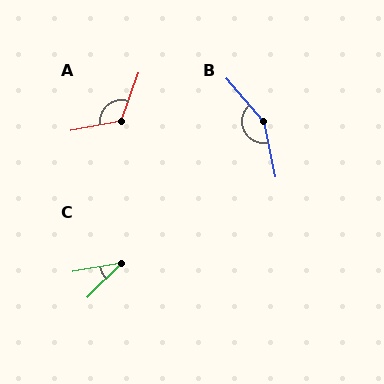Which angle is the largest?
B, at approximately 151 degrees.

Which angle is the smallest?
C, at approximately 36 degrees.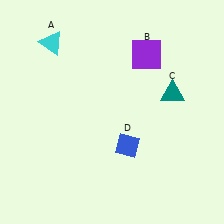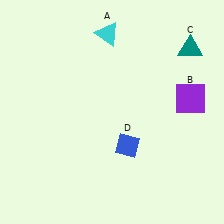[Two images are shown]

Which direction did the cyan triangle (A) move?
The cyan triangle (A) moved right.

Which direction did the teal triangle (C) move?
The teal triangle (C) moved up.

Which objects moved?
The objects that moved are: the cyan triangle (A), the purple square (B), the teal triangle (C).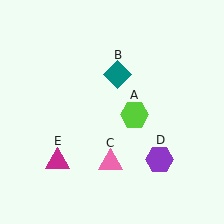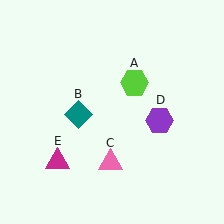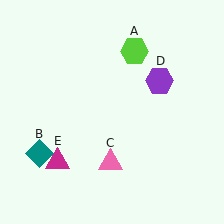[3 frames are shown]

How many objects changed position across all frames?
3 objects changed position: lime hexagon (object A), teal diamond (object B), purple hexagon (object D).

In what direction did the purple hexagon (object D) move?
The purple hexagon (object D) moved up.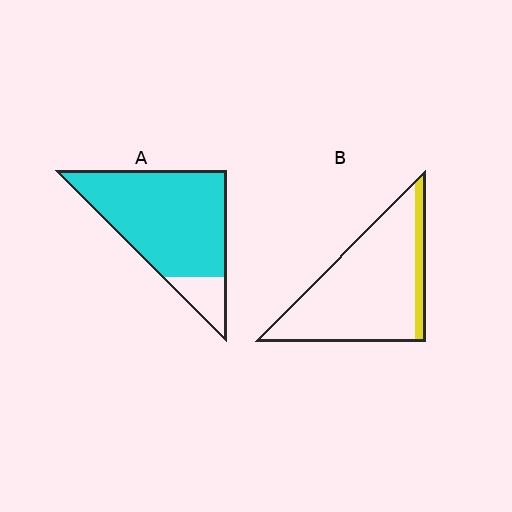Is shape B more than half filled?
No.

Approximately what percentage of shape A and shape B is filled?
A is approximately 85% and B is approximately 10%.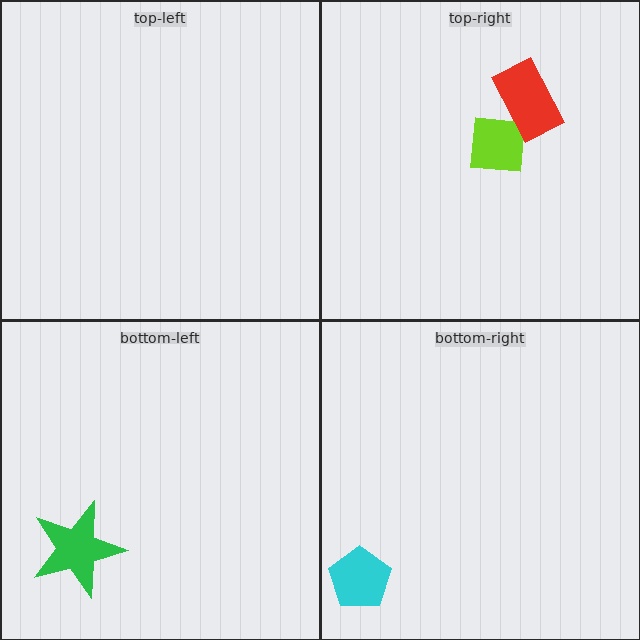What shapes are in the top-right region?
The lime square, the red rectangle.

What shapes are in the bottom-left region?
The green star.